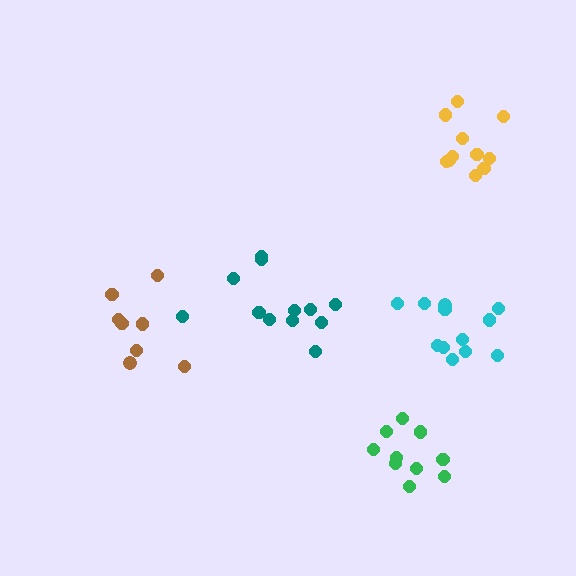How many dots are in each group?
Group 1: 11 dots, Group 2: 12 dots, Group 3: 10 dots, Group 4: 12 dots, Group 5: 8 dots (53 total).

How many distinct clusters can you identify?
There are 5 distinct clusters.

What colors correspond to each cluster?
The clusters are colored: yellow, teal, green, cyan, brown.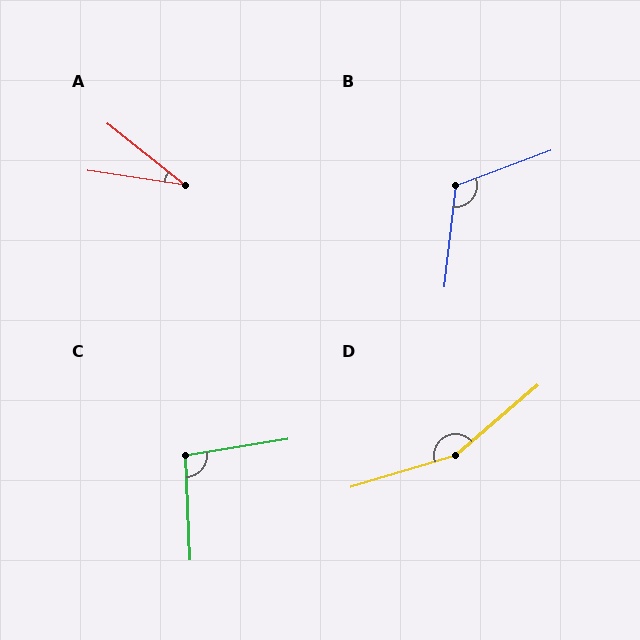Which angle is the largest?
D, at approximately 156 degrees.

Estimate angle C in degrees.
Approximately 97 degrees.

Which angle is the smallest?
A, at approximately 30 degrees.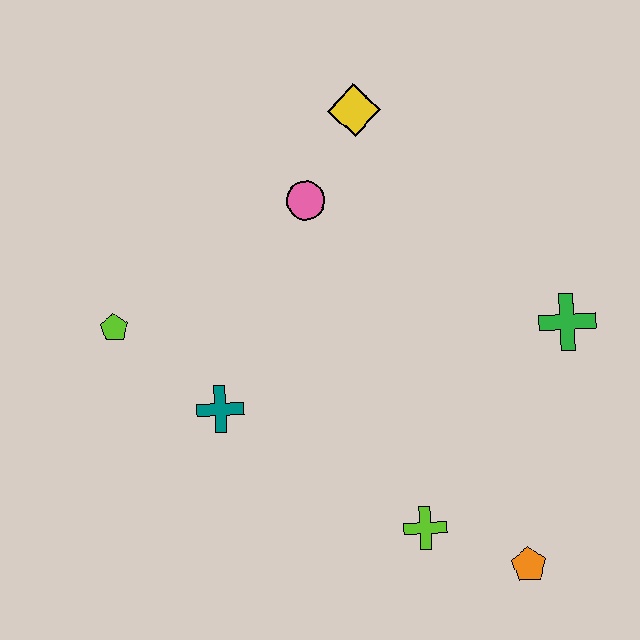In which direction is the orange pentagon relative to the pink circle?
The orange pentagon is below the pink circle.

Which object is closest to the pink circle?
The yellow diamond is closest to the pink circle.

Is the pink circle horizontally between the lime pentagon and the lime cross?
Yes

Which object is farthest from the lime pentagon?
The orange pentagon is farthest from the lime pentagon.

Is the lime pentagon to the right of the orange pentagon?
No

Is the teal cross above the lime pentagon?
No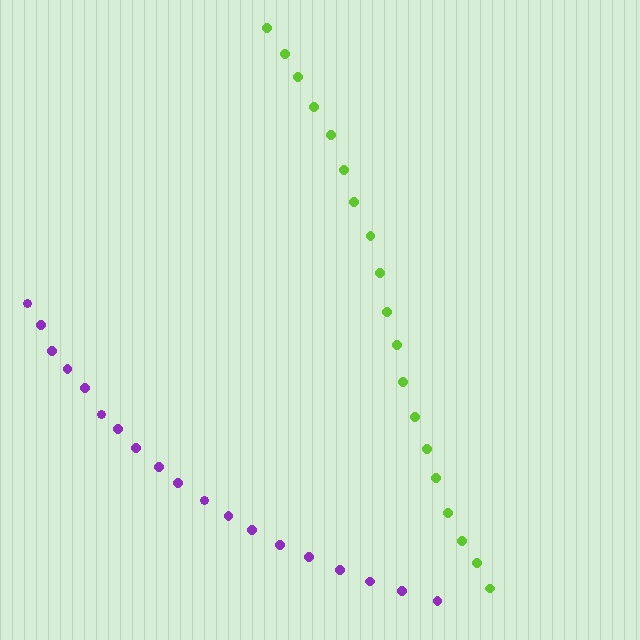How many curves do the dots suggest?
There are 2 distinct paths.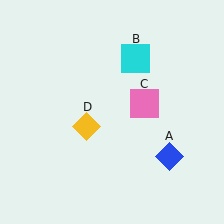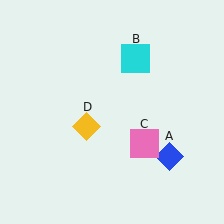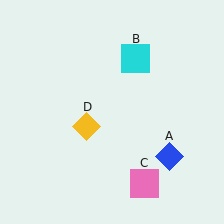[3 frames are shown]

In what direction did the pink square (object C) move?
The pink square (object C) moved down.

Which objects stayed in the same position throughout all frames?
Blue diamond (object A) and cyan square (object B) and yellow diamond (object D) remained stationary.